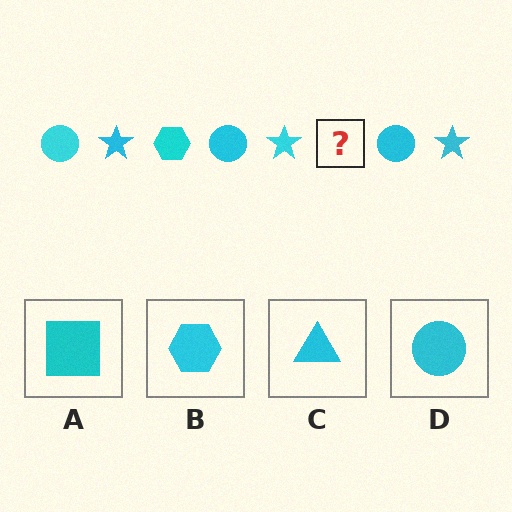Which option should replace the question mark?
Option B.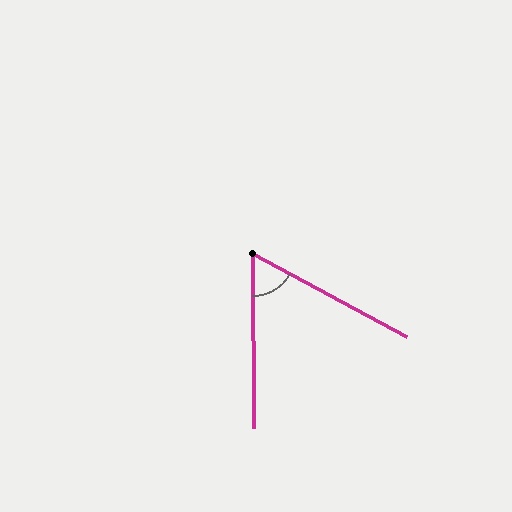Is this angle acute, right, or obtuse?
It is acute.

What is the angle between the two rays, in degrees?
Approximately 62 degrees.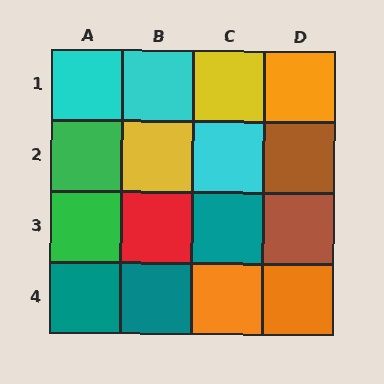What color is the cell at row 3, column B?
Red.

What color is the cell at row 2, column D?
Brown.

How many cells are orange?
3 cells are orange.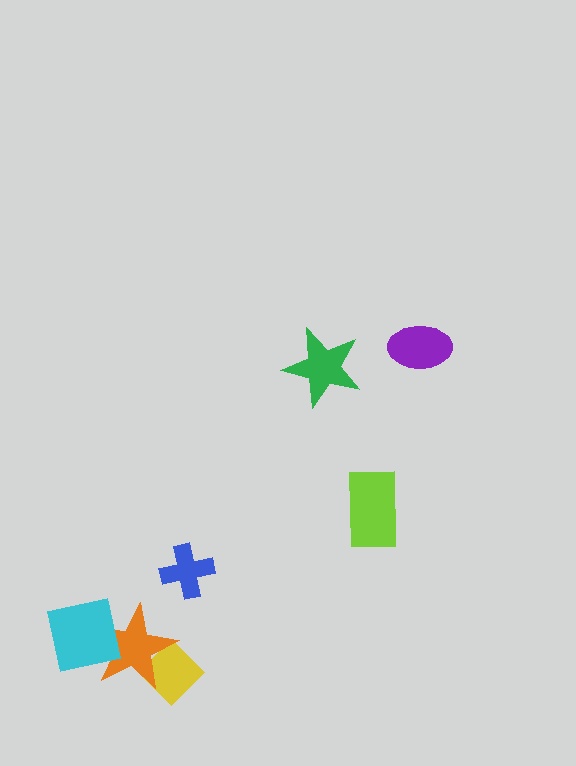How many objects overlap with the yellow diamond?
1 object overlaps with the yellow diamond.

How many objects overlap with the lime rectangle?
0 objects overlap with the lime rectangle.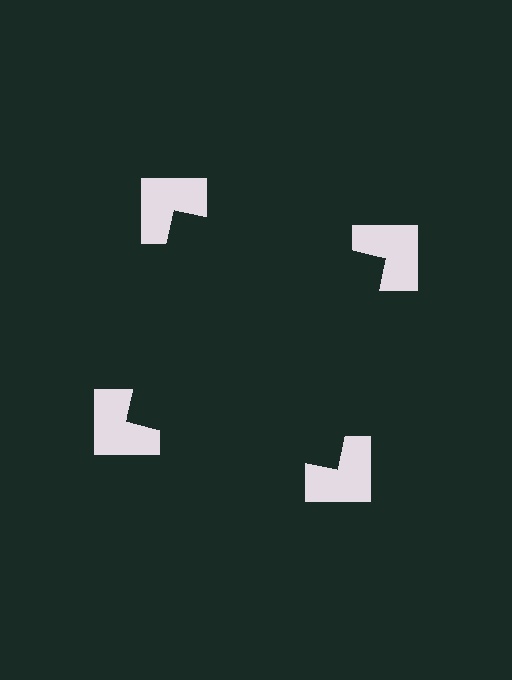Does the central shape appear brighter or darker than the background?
It typically appears slightly darker than the background, even though no actual brightness change is drawn.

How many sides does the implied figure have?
4 sides.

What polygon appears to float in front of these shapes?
An illusory square — its edges are inferred from the aligned wedge cuts in the notched squares, not physically drawn.